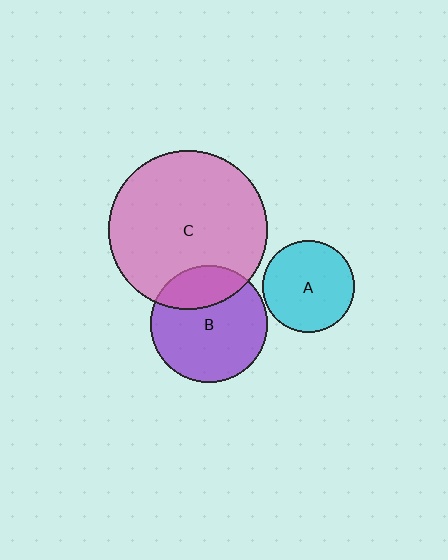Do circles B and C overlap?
Yes.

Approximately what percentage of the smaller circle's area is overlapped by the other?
Approximately 25%.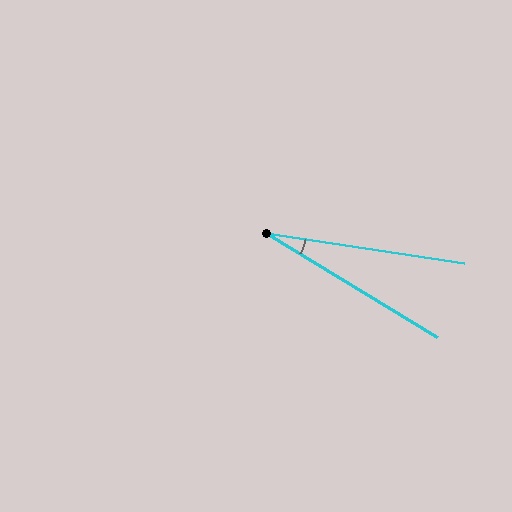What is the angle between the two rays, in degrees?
Approximately 23 degrees.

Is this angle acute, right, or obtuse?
It is acute.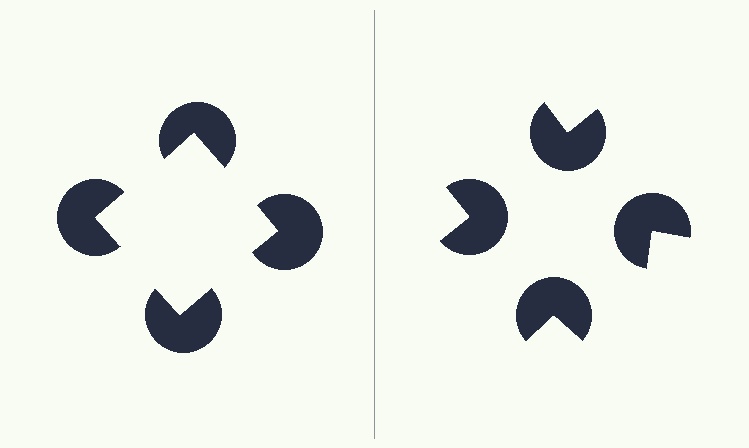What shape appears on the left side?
An illusory square.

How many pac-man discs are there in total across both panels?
8 — 4 on each side.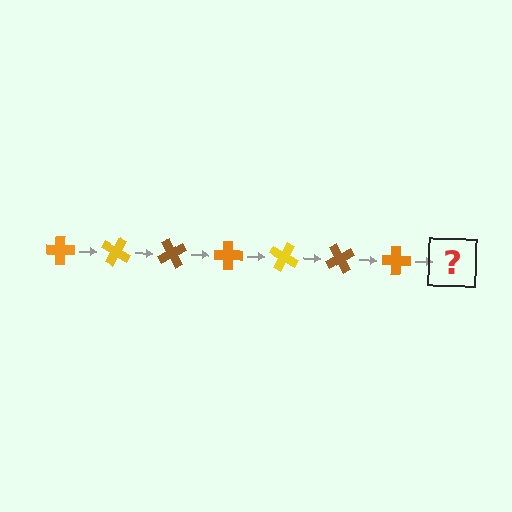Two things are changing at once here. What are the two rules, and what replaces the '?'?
The two rules are that it rotates 30 degrees each step and the color cycles through orange, yellow, and brown. The '?' should be a yellow cross, rotated 210 degrees from the start.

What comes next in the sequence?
The next element should be a yellow cross, rotated 210 degrees from the start.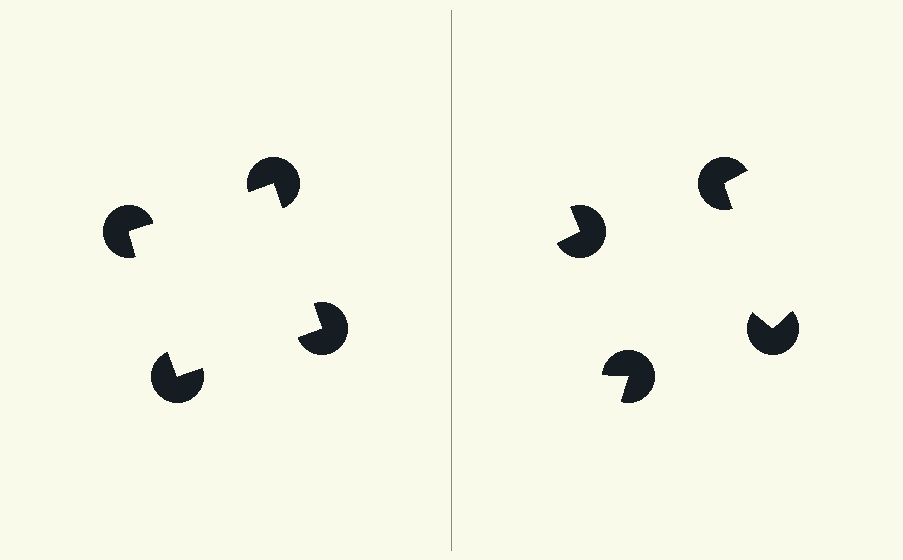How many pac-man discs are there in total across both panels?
8 — 4 on each side.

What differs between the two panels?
The pac-man discs are positioned identically on both sides; only the wedge orientations differ. On the left they align to a square; on the right they are misaligned.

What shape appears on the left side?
An illusory square.